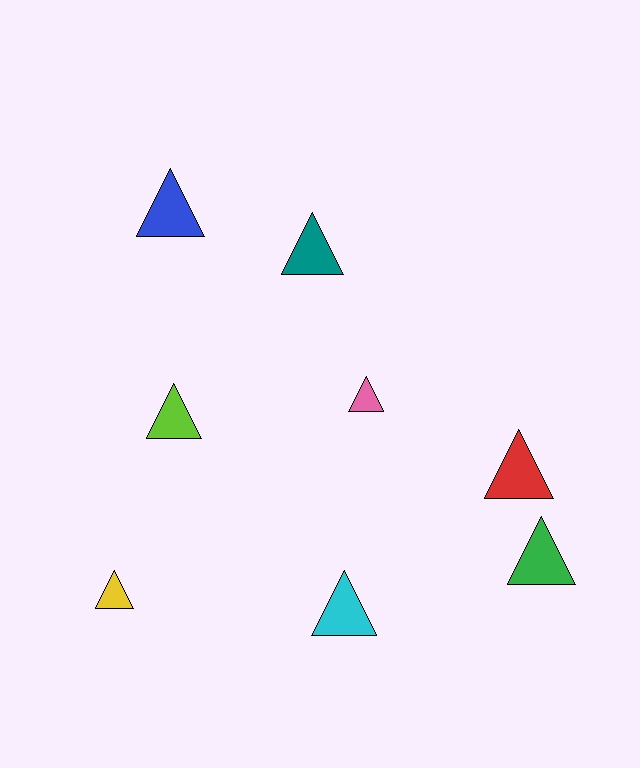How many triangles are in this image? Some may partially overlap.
There are 8 triangles.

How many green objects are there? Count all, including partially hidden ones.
There is 1 green object.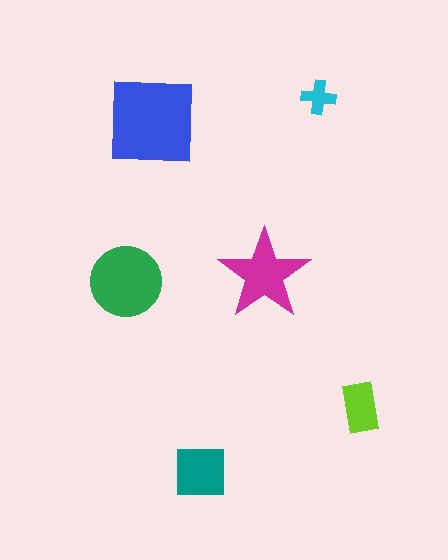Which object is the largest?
The blue square.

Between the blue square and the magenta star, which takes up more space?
The blue square.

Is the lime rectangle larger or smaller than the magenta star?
Smaller.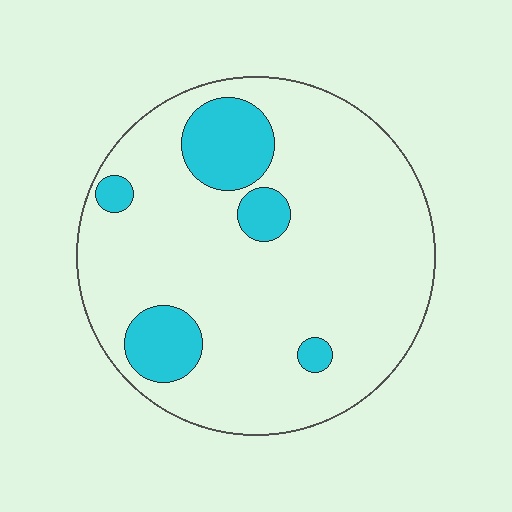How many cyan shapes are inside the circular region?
5.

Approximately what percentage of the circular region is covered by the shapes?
Approximately 15%.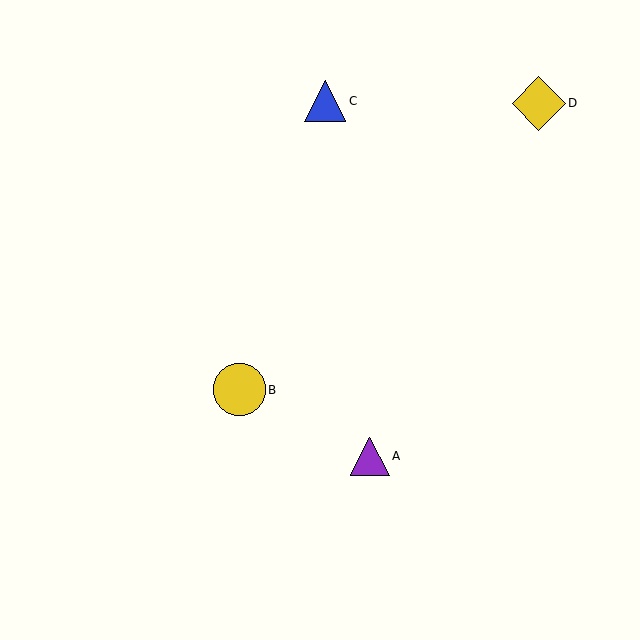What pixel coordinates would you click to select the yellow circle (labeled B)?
Click at (239, 390) to select the yellow circle B.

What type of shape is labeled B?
Shape B is a yellow circle.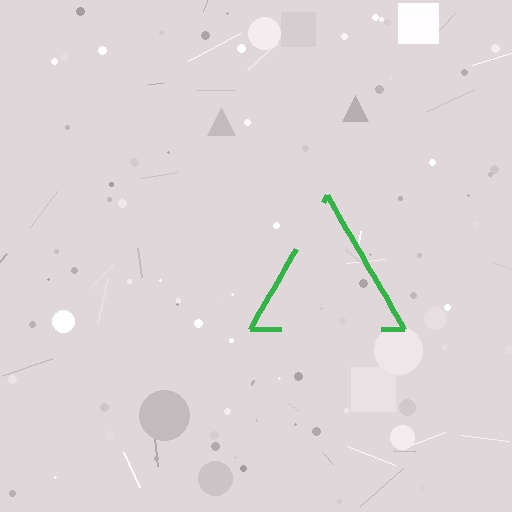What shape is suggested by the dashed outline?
The dashed outline suggests a triangle.